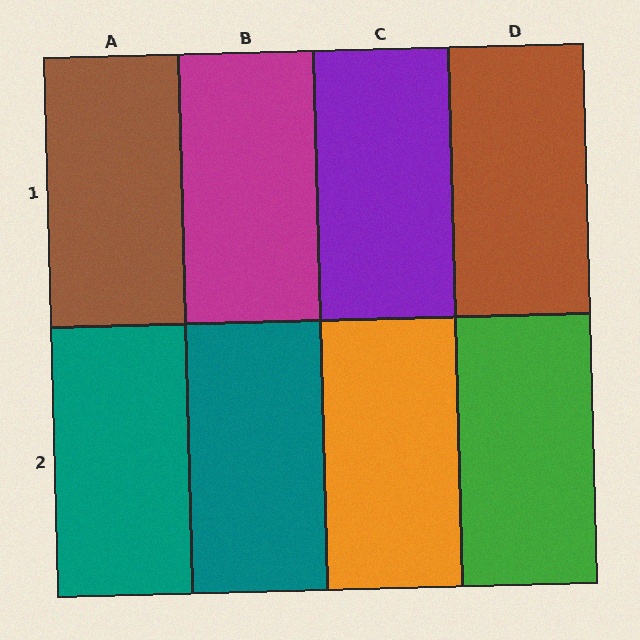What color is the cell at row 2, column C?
Orange.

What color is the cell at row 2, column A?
Teal.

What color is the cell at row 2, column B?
Teal.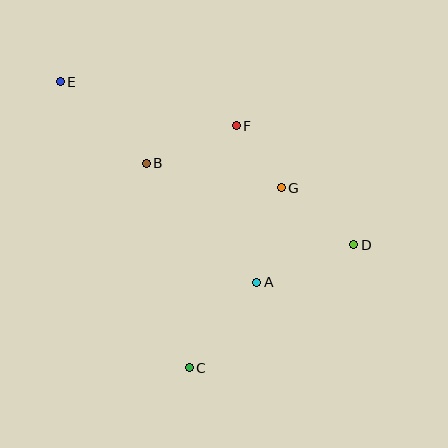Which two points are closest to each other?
Points F and G are closest to each other.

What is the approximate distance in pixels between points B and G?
The distance between B and G is approximately 137 pixels.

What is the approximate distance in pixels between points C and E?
The distance between C and E is approximately 314 pixels.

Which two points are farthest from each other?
Points D and E are farthest from each other.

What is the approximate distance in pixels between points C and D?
The distance between C and D is approximately 205 pixels.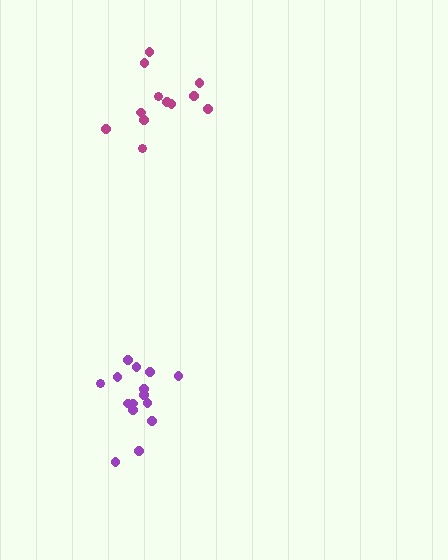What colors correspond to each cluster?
The clusters are colored: magenta, purple.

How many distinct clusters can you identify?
There are 2 distinct clusters.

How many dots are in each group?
Group 1: 12 dots, Group 2: 15 dots (27 total).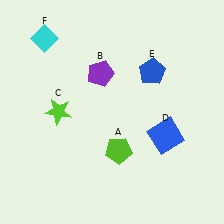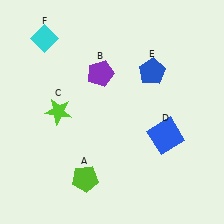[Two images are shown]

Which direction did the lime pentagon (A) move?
The lime pentagon (A) moved left.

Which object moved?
The lime pentagon (A) moved left.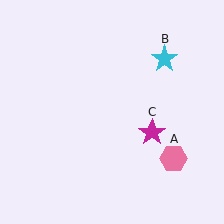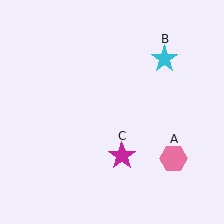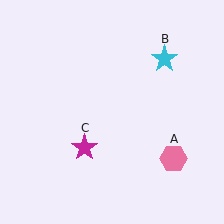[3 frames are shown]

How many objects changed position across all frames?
1 object changed position: magenta star (object C).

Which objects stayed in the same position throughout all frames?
Pink hexagon (object A) and cyan star (object B) remained stationary.